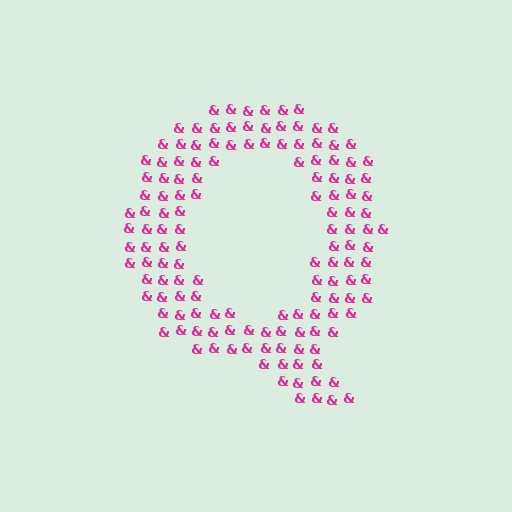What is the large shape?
The large shape is the letter Q.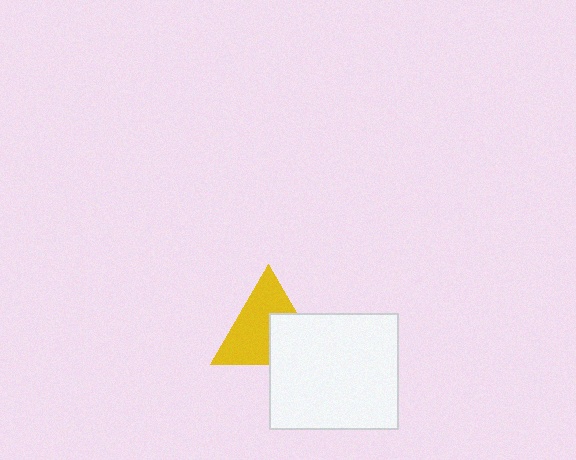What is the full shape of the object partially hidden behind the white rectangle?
The partially hidden object is a yellow triangle.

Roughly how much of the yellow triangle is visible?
About half of it is visible (roughly 63%).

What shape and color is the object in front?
The object in front is a white rectangle.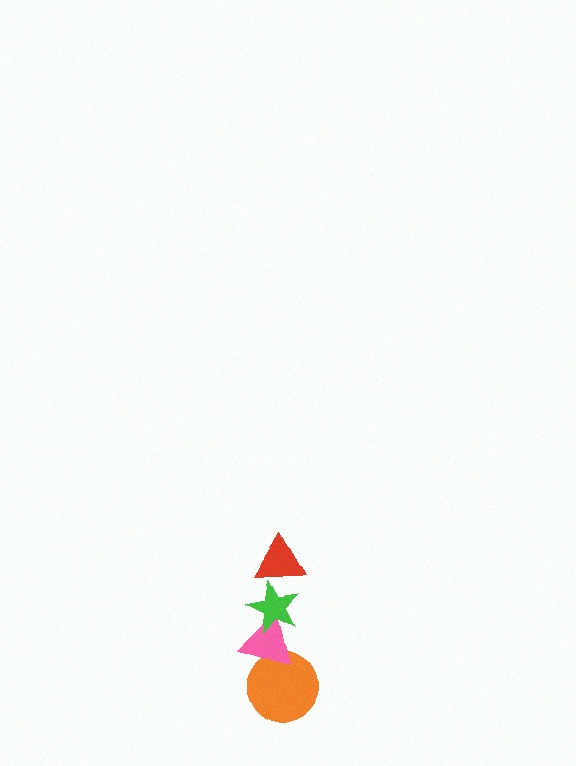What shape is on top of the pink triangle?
The green star is on top of the pink triangle.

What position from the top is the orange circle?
The orange circle is 4th from the top.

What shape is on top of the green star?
The red triangle is on top of the green star.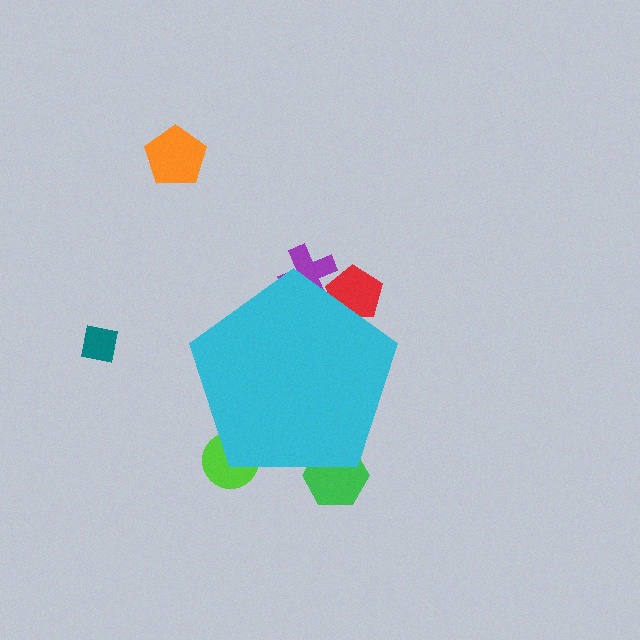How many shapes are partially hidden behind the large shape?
4 shapes are partially hidden.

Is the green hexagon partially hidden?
Yes, the green hexagon is partially hidden behind the cyan pentagon.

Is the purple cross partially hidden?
Yes, the purple cross is partially hidden behind the cyan pentagon.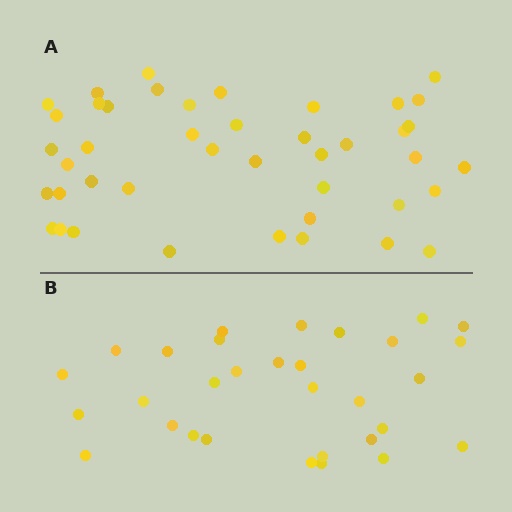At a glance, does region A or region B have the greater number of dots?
Region A (the top region) has more dots.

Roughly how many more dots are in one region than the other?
Region A has roughly 12 or so more dots than region B.